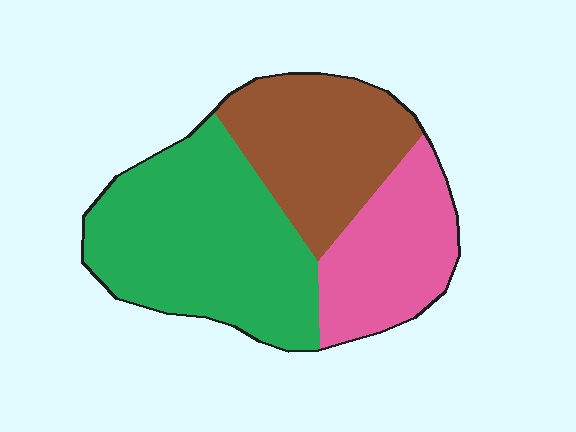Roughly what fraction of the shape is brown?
Brown covers about 30% of the shape.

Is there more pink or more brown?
Brown.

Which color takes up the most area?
Green, at roughly 45%.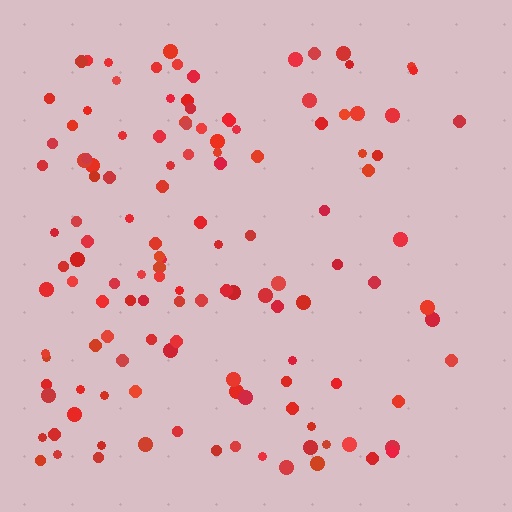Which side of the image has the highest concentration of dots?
The left.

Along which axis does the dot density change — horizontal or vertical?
Horizontal.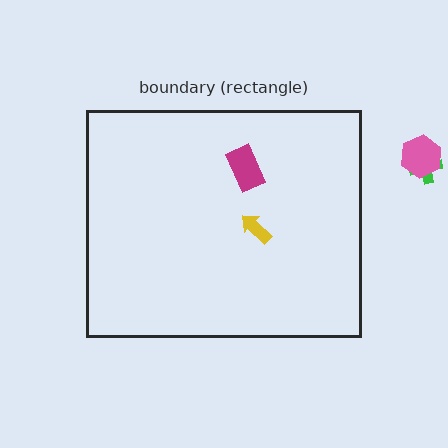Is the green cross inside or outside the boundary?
Outside.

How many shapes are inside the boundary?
2 inside, 2 outside.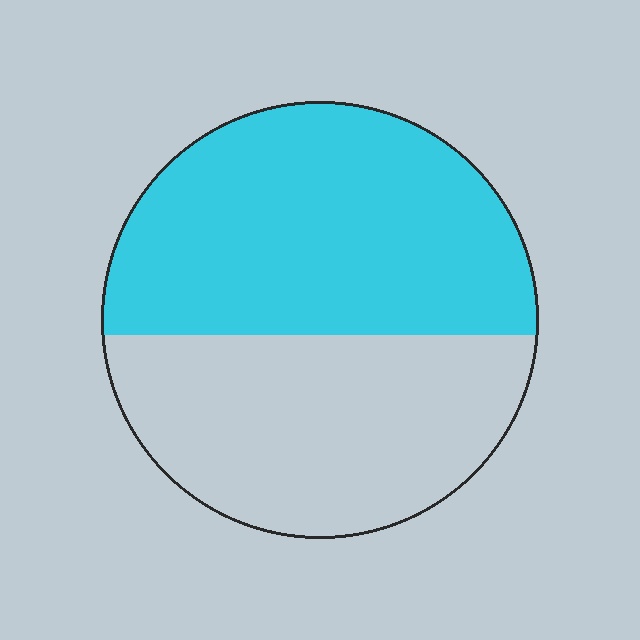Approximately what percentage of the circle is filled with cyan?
Approximately 55%.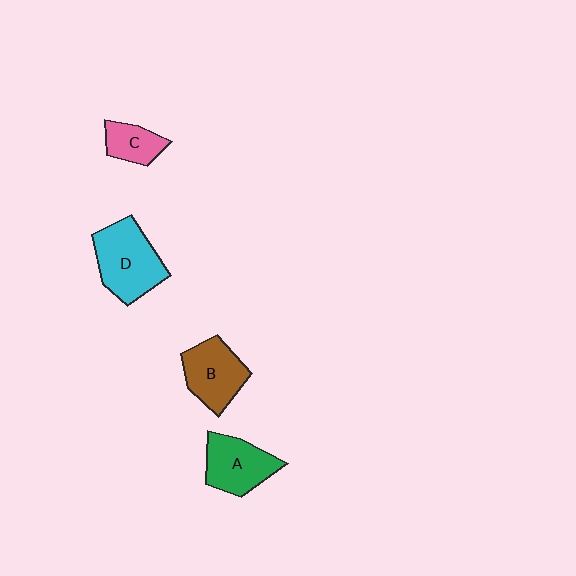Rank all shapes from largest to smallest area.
From largest to smallest: D (cyan), B (brown), A (green), C (pink).